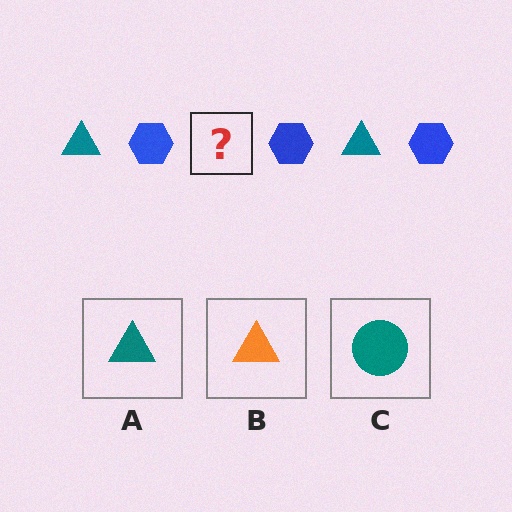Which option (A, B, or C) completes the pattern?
A.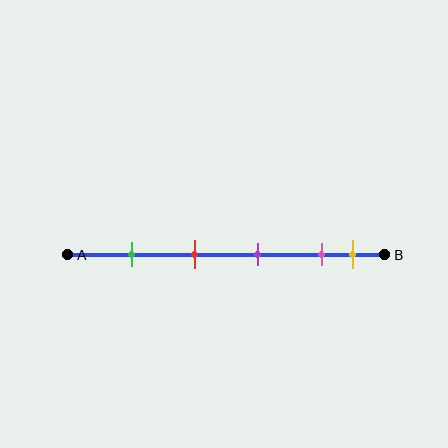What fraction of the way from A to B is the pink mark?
The pink mark is approximately 80% (0.8) of the way from A to B.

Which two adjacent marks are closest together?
The pink and yellow marks are the closest adjacent pair.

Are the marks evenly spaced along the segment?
No, the marks are not evenly spaced.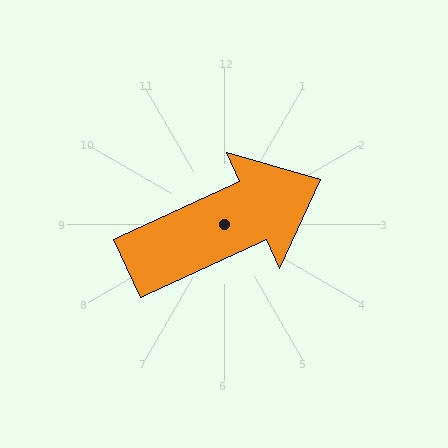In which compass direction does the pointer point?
Northeast.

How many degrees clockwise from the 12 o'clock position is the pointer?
Approximately 65 degrees.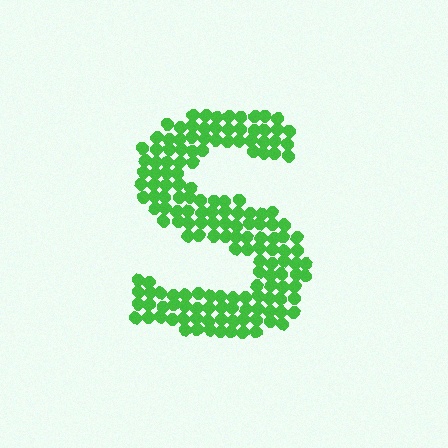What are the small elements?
The small elements are circles.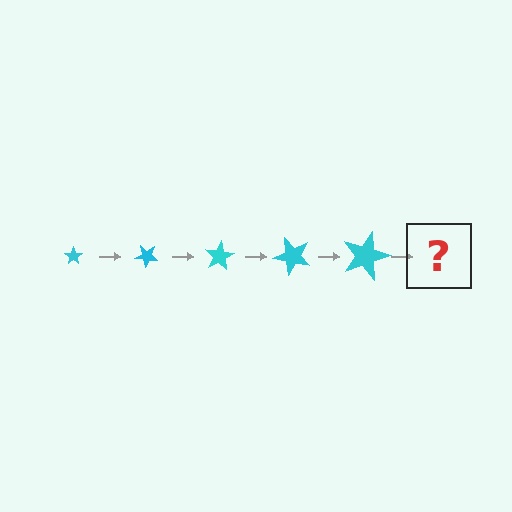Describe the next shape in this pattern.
It should be a star, larger than the previous one and rotated 200 degrees from the start.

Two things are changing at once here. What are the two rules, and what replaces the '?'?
The two rules are that the star grows larger each step and it rotates 40 degrees each step. The '?' should be a star, larger than the previous one and rotated 200 degrees from the start.